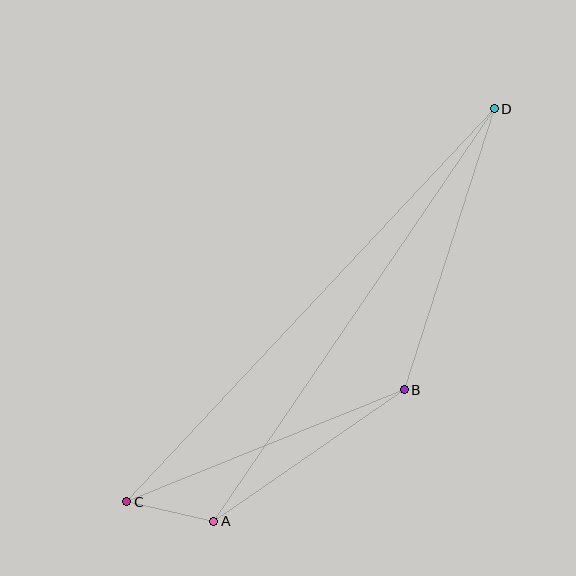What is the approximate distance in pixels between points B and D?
The distance between B and D is approximately 295 pixels.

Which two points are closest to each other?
Points A and C are closest to each other.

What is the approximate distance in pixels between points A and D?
The distance between A and D is approximately 499 pixels.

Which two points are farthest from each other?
Points C and D are farthest from each other.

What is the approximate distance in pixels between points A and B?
The distance between A and B is approximately 231 pixels.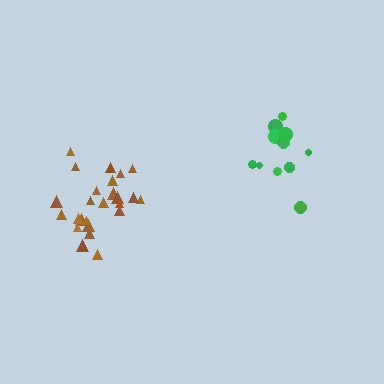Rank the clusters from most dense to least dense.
brown, green.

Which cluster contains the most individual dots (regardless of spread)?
Brown (25).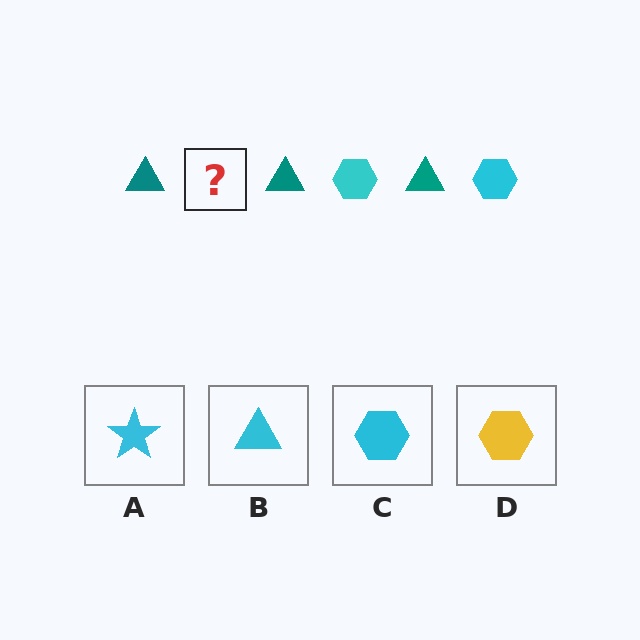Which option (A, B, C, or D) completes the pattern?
C.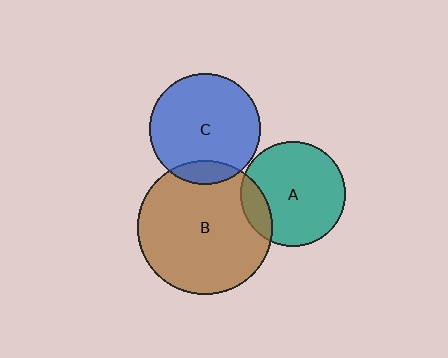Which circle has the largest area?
Circle B (brown).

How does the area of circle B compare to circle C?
Approximately 1.5 times.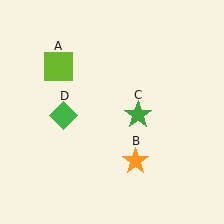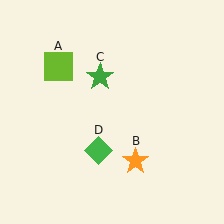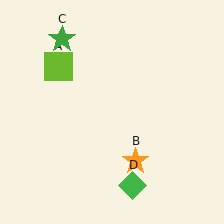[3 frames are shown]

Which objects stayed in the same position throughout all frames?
Lime square (object A) and orange star (object B) remained stationary.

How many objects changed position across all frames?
2 objects changed position: green star (object C), green diamond (object D).